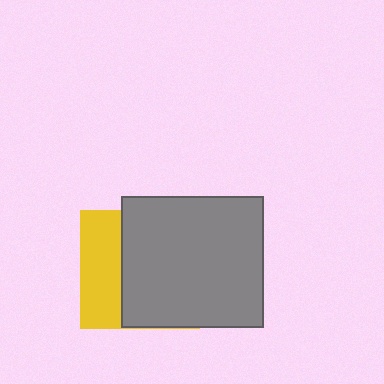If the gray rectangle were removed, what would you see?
You would see the complete yellow square.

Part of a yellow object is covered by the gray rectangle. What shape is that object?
It is a square.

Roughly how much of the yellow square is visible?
A small part of it is visible (roughly 36%).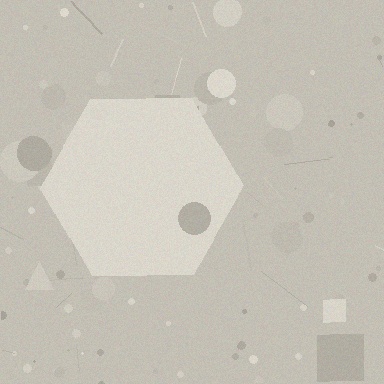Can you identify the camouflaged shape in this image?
The camouflaged shape is a hexagon.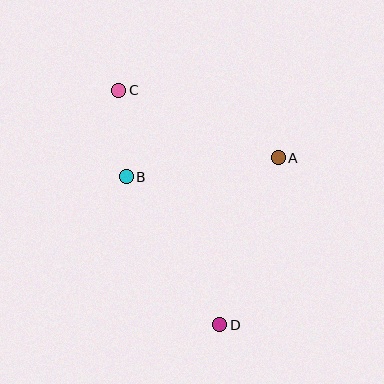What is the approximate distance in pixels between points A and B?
The distance between A and B is approximately 153 pixels.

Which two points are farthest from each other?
Points C and D are farthest from each other.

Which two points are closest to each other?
Points B and C are closest to each other.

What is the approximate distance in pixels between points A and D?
The distance between A and D is approximately 177 pixels.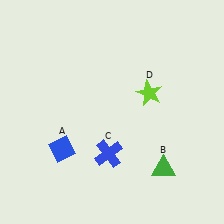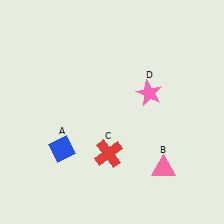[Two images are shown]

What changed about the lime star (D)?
In Image 1, D is lime. In Image 2, it changed to pink.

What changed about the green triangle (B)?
In Image 1, B is green. In Image 2, it changed to pink.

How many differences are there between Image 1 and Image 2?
There are 3 differences between the two images.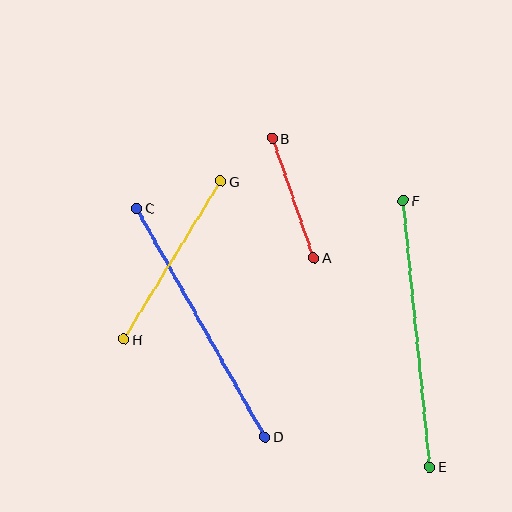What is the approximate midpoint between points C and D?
The midpoint is at approximately (201, 322) pixels.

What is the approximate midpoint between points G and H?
The midpoint is at approximately (173, 260) pixels.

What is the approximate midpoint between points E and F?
The midpoint is at approximately (417, 334) pixels.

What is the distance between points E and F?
The distance is approximately 268 pixels.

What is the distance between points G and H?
The distance is approximately 186 pixels.